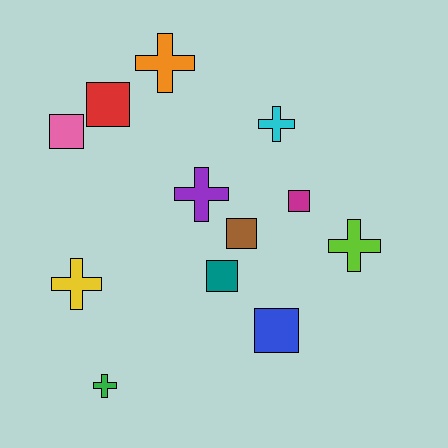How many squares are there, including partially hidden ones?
There are 6 squares.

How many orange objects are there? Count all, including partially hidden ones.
There is 1 orange object.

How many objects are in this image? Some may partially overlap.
There are 12 objects.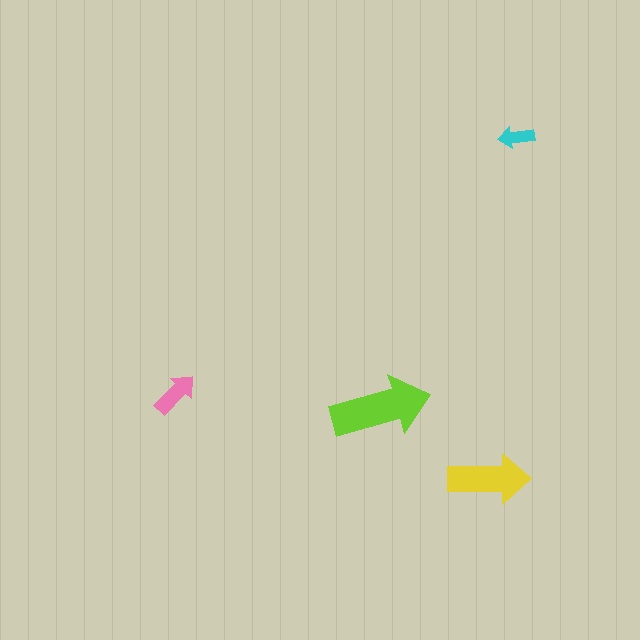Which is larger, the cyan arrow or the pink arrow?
The pink one.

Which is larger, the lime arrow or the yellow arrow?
The lime one.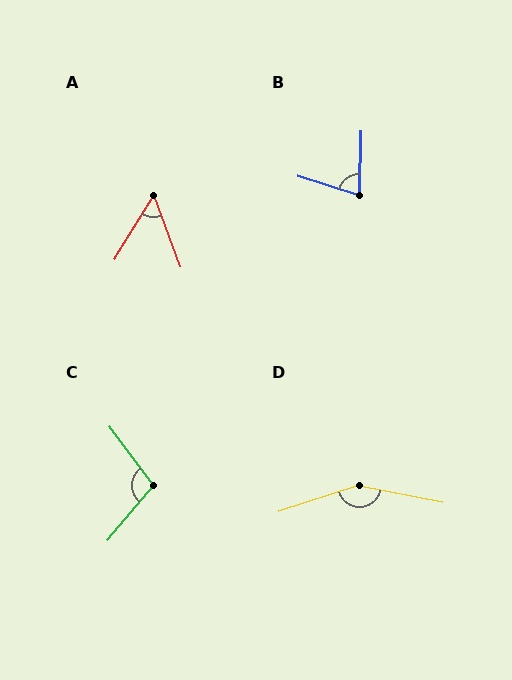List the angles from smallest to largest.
A (52°), B (74°), C (103°), D (151°).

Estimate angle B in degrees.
Approximately 74 degrees.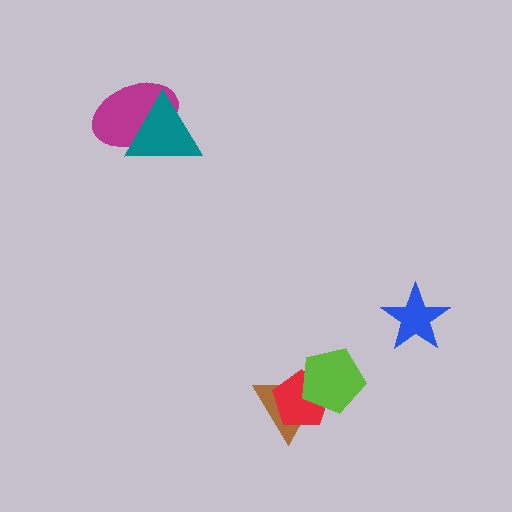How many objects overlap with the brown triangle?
2 objects overlap with the brown triangle.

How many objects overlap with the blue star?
0 objects overlap with the blue star.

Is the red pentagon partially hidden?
Yes, it is partially covered by another shape.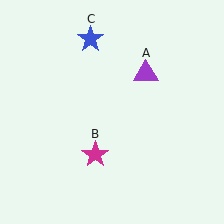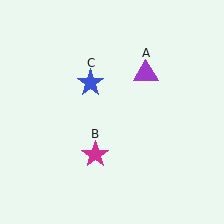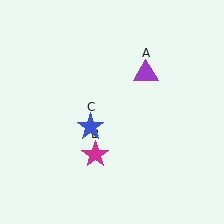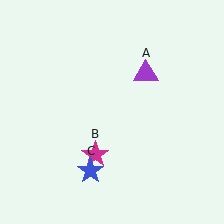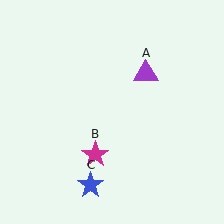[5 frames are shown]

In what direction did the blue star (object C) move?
The blue star (object C) moved down.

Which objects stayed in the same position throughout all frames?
Purple triangle (object A) and magenta star (object B) remained stationary.